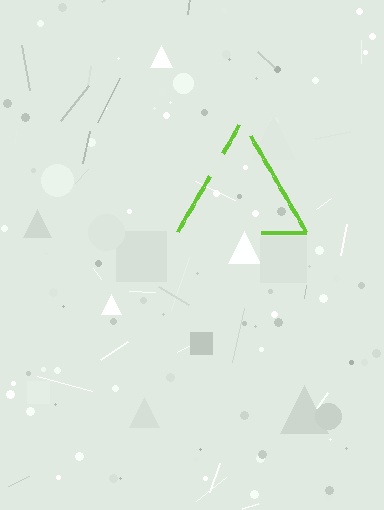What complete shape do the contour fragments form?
The contour fragments form a triangle.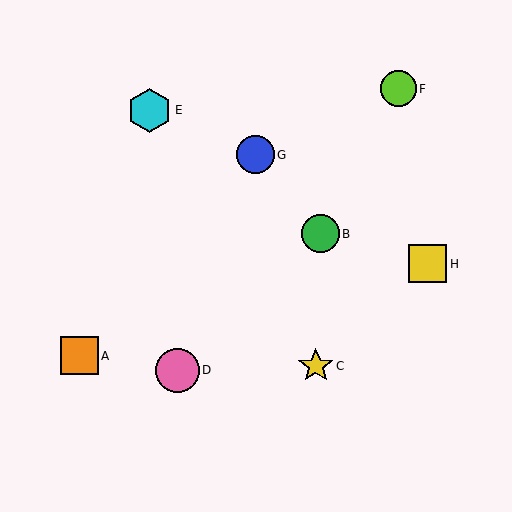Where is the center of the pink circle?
The center of the pink circle is at (178, 370).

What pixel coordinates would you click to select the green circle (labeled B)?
Click at (321, 234) to select the green circle B.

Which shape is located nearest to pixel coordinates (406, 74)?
The lime circle (labeled F) at (399, 89) is nearest to that location.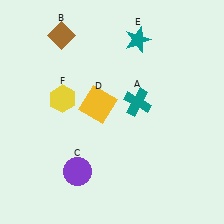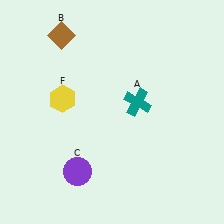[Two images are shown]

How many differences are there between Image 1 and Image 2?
There are 2 differences between the two images.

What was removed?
The yellow square (D), the teal star (E) were removed in Image 2.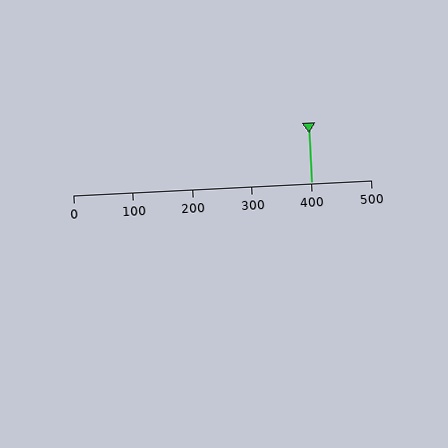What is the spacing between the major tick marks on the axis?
The major ticks are spaced 100 apart.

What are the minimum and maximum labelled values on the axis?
The axis runs from 0 to 500.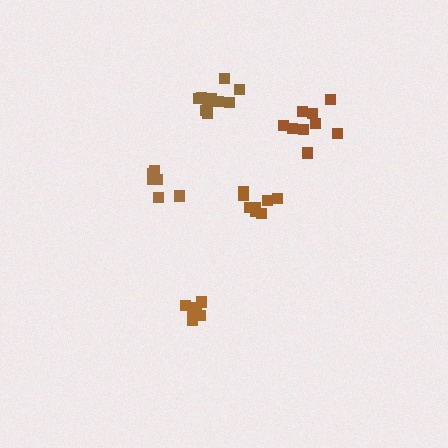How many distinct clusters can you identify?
There are 5 distinct clusters.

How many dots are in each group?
Group 1: 6 dots, Group 2: 11 dots, Group 3: 6 dots, Group 4: 9 dots, Group 5: 8 dots (40 total).